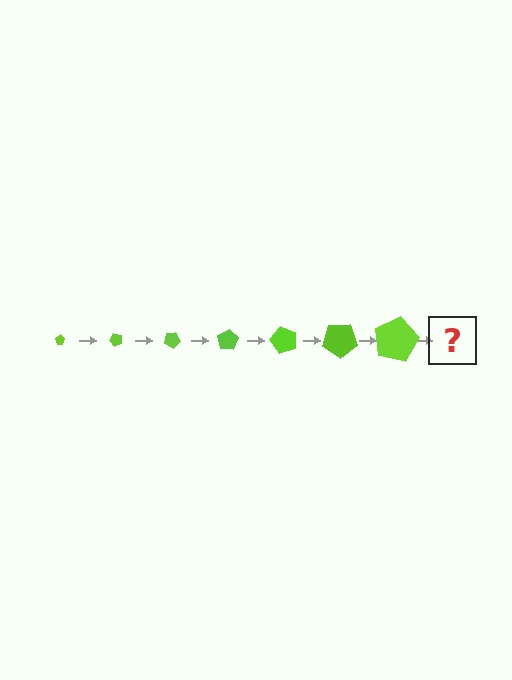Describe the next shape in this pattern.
It should be a pentagon, larger than the previous one and rotated 350 degrees from the start.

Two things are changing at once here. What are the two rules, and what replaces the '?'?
The two rules are that the pentagon grows larger each step and it rotates 50 degrees each step. The '?' should be a pentagon, larger than the previous one and rotated 350 degrees from the start.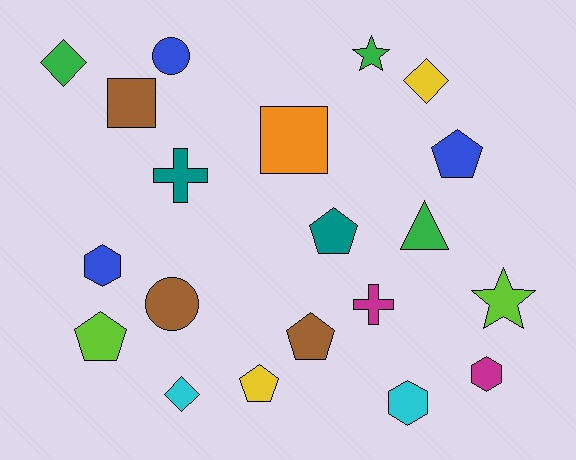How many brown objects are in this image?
There are 3 brown objects.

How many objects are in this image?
There are 20 objects.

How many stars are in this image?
There are 2 stars.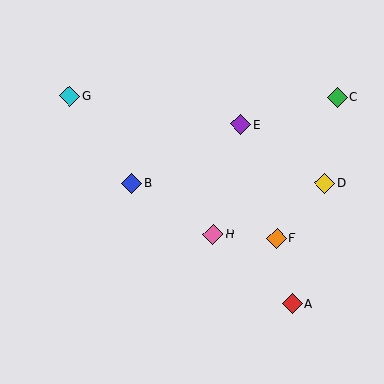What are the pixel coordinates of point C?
Point C is at (337, 97).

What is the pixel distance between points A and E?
The distance between A and E is 187 pixels.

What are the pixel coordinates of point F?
Point F is at (277, 238).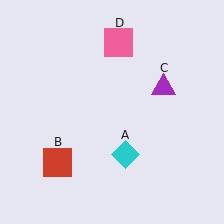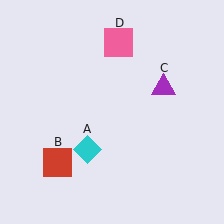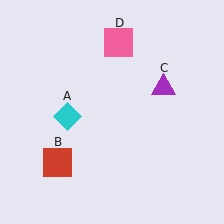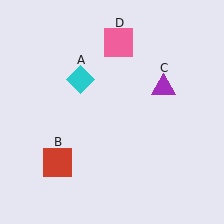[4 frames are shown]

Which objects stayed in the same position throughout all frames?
Red square (object B) and purple triangle (object C) and pink square (object D) remained stationary.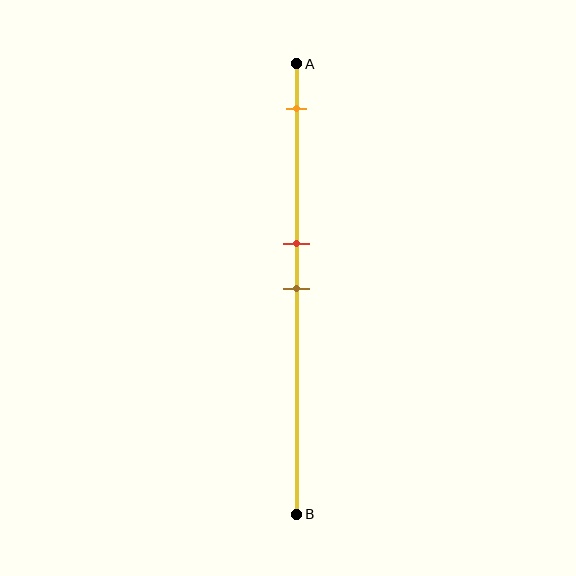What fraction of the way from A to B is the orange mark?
The orange mark is approximately 10% (0.1) of the way from A to B.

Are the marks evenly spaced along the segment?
No, the marks are not evenly spaced.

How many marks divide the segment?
There are 3 marks dividing the segment.